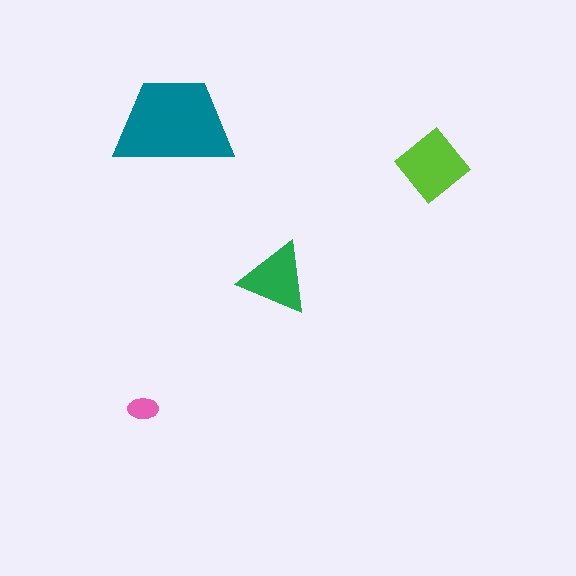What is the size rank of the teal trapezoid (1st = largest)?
1st.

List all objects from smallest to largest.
The pink ellipse, the green triangle, the lime diamond, the teal trapezoid.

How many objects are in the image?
There are 4 objects in the image.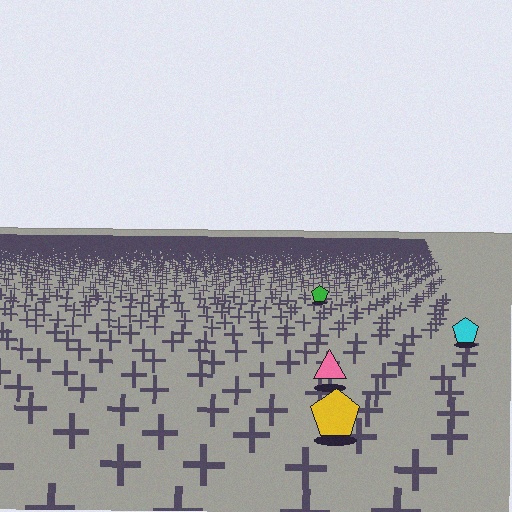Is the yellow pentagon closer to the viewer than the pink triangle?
Yes. The yellow pentagon is closer — you can tell from the texture gradient: the ground texture is coarser near it.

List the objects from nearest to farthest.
From nearest to farthest: the yellow pentagon, the pink triangle, the cyan pentagon, the green pentagon.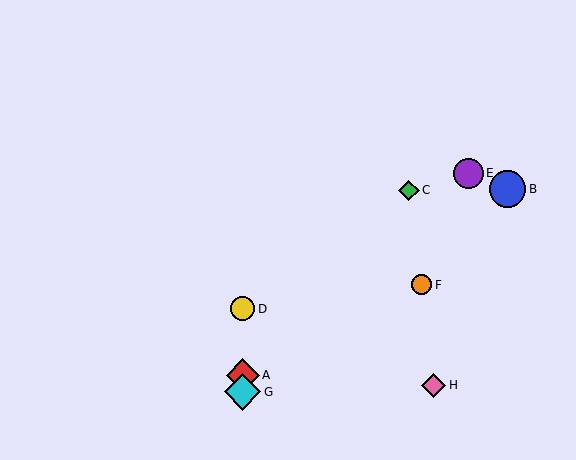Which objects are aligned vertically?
Objects A, D, G are aligned vertically.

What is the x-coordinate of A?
Object A is at x≈243.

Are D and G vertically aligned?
Yes, both are at x≈243.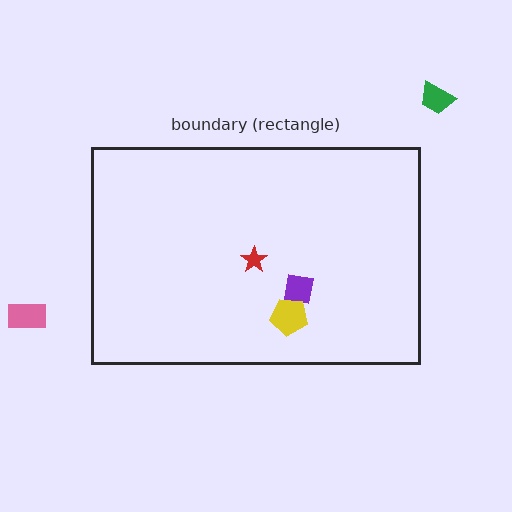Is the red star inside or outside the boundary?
Inside.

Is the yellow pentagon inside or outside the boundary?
Inside.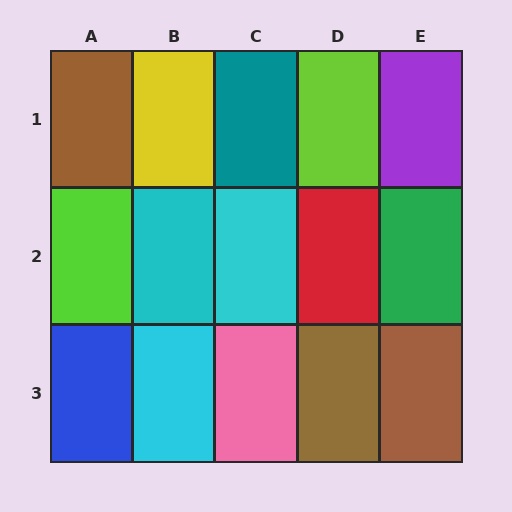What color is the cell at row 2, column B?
Cyan.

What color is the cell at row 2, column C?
Cyan.